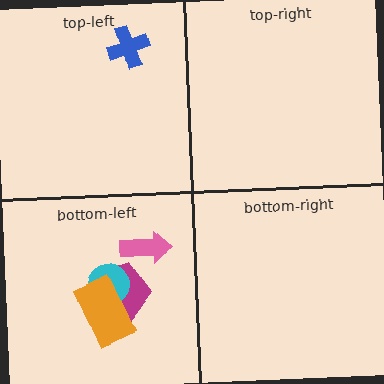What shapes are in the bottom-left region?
The pink arrow, the magenta pentagon, the cyan circle, the orange rectangle.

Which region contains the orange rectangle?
The bottom-left region.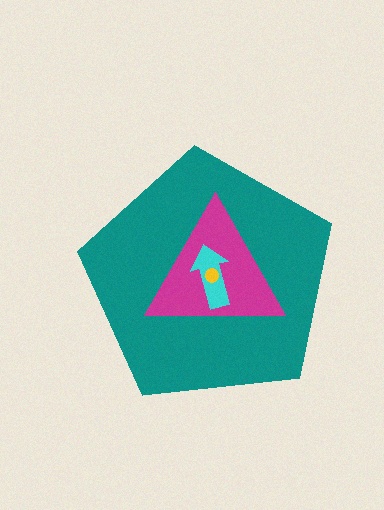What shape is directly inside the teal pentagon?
The magenta triangle.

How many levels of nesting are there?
4.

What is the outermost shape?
The teal pentagon.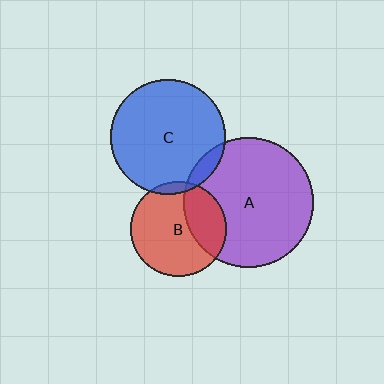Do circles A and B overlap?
Yes.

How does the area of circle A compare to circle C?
Approximately 1.3 times.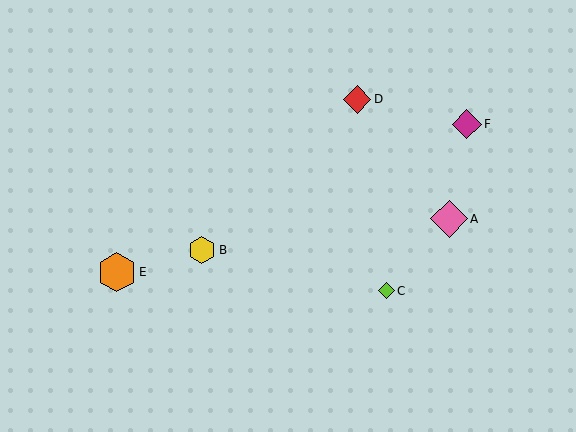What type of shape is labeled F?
Shape F is a magenta diamond.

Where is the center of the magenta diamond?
The center of the magenta diamond is at (467, 124).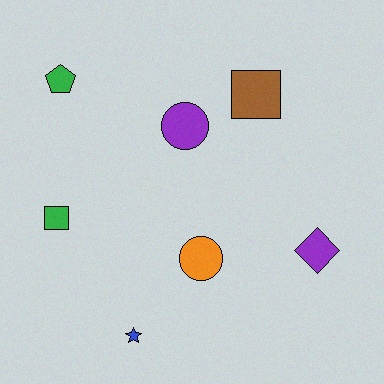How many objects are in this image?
There are 7 objects.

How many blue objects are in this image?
There is 1 blue object.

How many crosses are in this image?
There are no crosses.